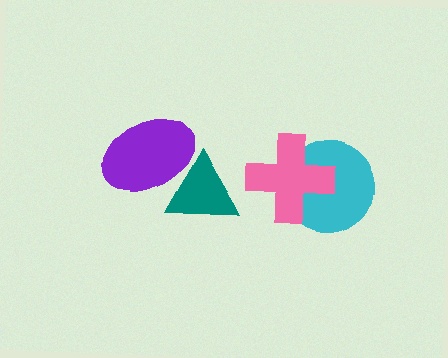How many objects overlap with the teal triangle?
1 object overlaps with the teal triangle.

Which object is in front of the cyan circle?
The pink cross is in front of the cyan circle.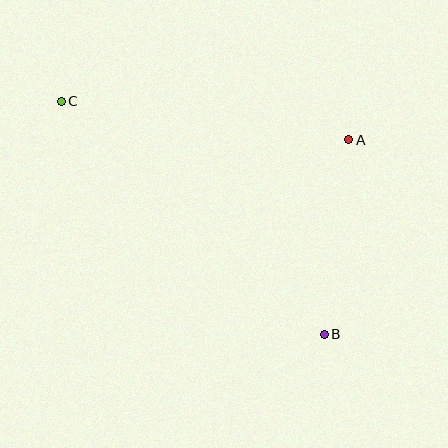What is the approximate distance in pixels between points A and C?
The distance between A and C is approximately 290 pixels.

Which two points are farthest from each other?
Points B and C are farthest from each other.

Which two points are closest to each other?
Points A and B are closest to each other.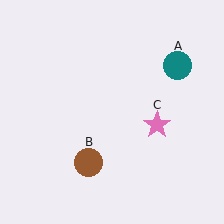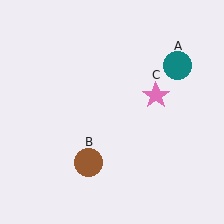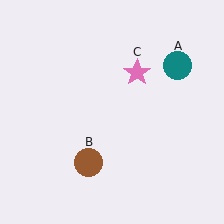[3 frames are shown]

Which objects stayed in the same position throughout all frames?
Teal circle (object A) and brown circle (object B) remained stationary.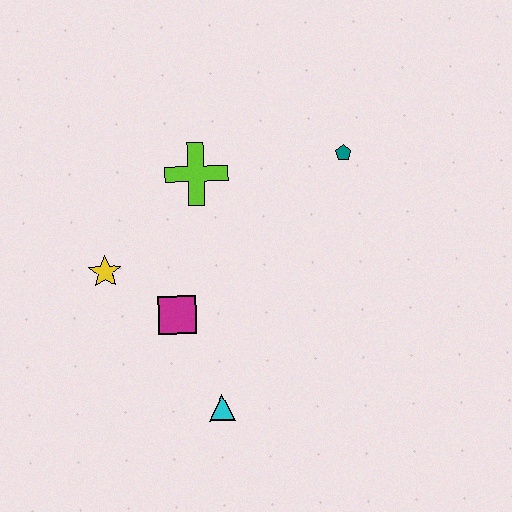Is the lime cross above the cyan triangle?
Yes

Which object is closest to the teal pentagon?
The lime cross is closest to the teal pentagon.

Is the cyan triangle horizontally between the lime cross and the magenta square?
No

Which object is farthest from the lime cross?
The cyan triangle is farthest from the lime cross.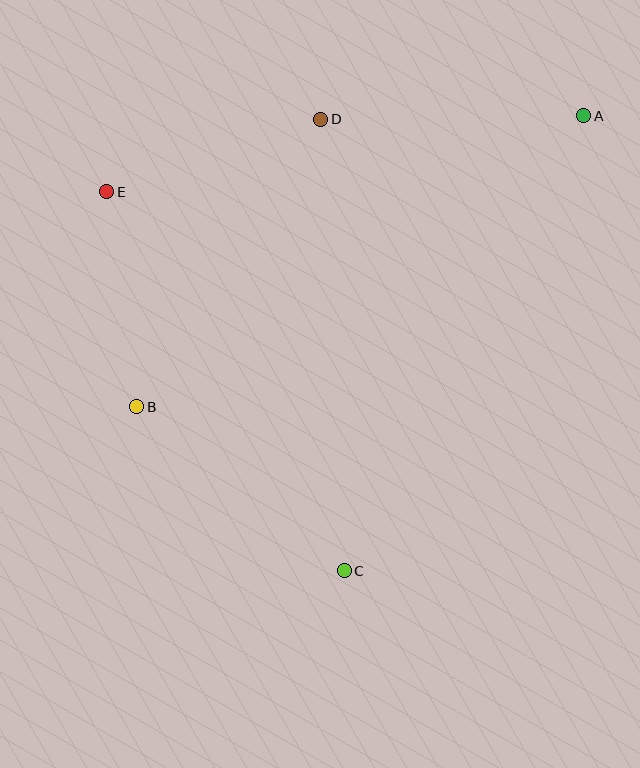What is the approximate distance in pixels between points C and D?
The distance between C and D is approximately 452 pixels.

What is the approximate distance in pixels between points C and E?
The distance between C and E is approximately 447 pixels.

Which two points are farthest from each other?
Points A and B are farthest from each other.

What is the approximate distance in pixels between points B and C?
The distance between B and C is approximately 264 pixels.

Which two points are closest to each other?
Points B and E are closest to each other.